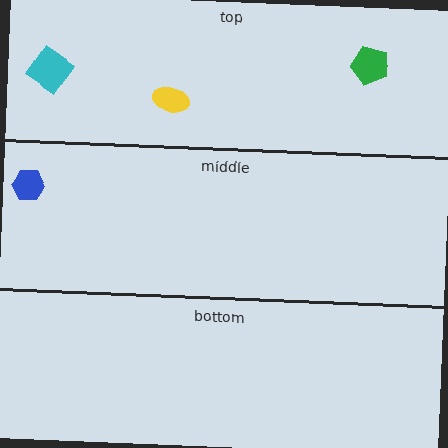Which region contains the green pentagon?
The top region.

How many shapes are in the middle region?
1.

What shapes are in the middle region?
The blue hexagon.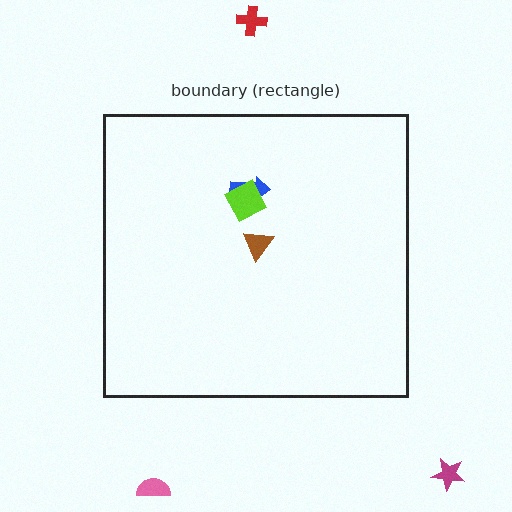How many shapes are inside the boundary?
3 inside, 3 outside.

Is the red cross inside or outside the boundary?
Outside.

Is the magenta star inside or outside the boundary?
Outside.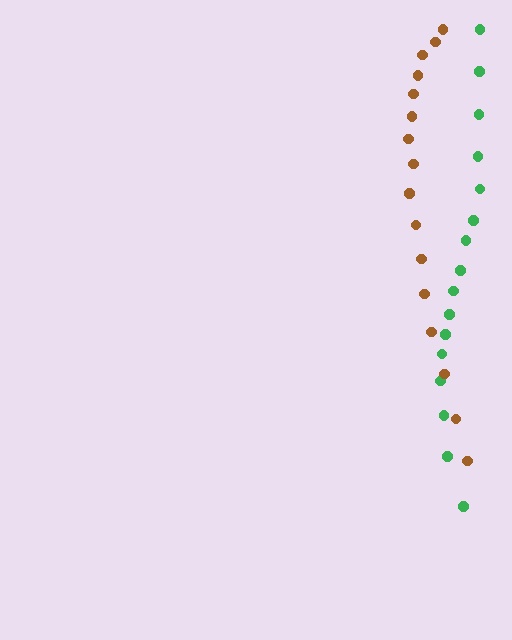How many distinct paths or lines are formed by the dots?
There are 2 distinct paths.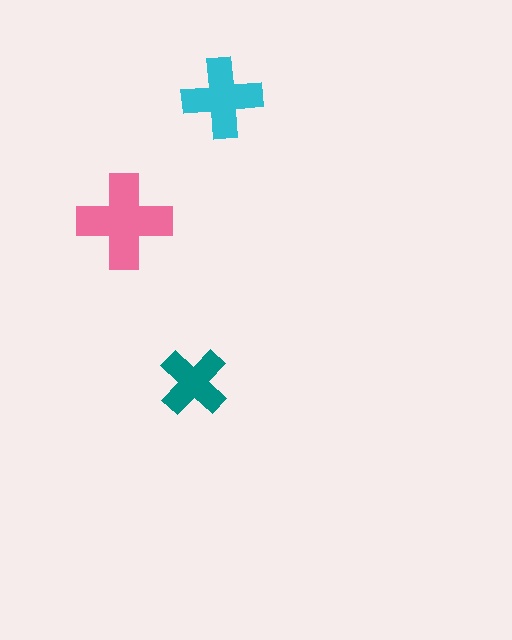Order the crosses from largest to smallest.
the pink one, the cyan one, the teal one.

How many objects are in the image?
There are 3 objects in the image.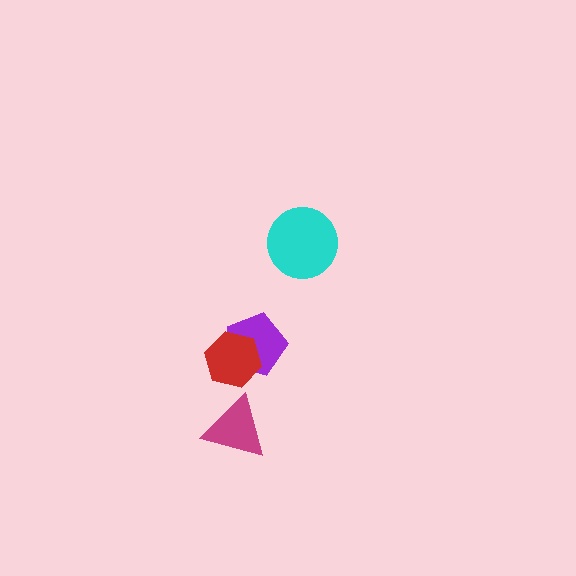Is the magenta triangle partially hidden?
No, no other shape covers it.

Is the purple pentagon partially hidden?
Yes, it is partially covered by another shape.